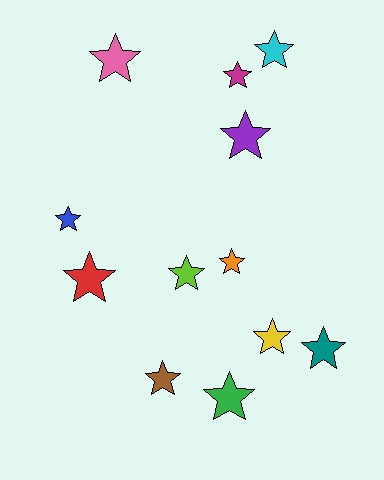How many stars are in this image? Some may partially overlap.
There are 12 stars.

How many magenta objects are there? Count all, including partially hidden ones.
There is 1 magenta object.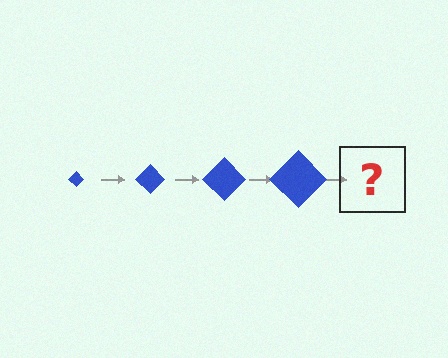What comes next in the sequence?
The next element should be a blue diamond, larger than the previous one.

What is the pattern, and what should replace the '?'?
The pattern is that the diamond gets progressively larger each step. The '?' should be a blue diamond, larger than the previous one.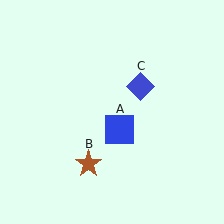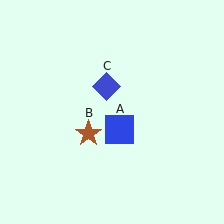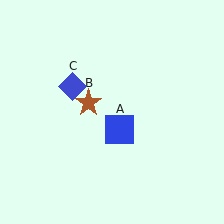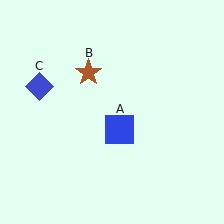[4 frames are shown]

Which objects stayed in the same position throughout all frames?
Blue square (object A) remained stationary.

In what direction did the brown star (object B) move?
The brown star (object B) moved up.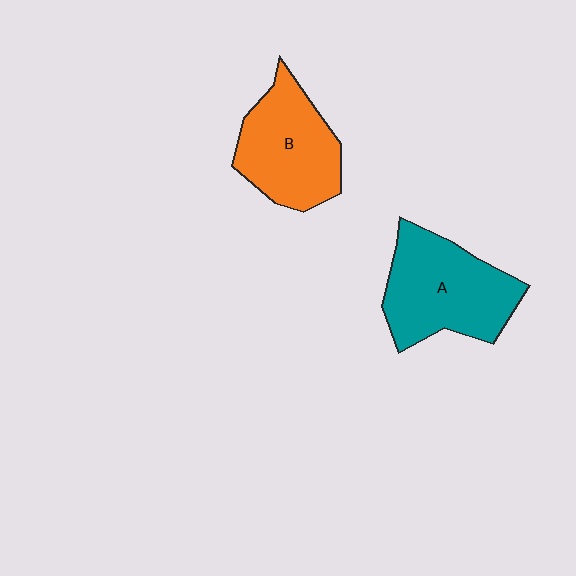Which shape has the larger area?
Shape A (teal).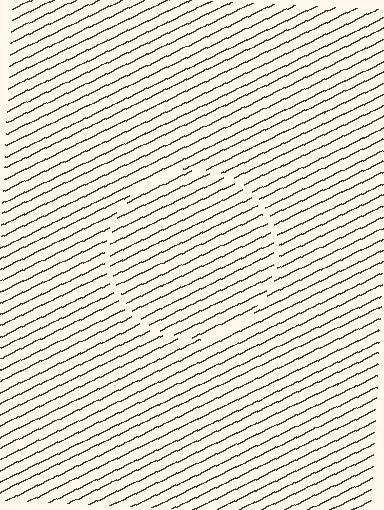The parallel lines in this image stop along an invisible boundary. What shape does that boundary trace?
An illusory circle. The interior of the shape contains the same grating, shifted by half a period — the contour is defined by the phase discontinuity where line-ends from the inner and outer gratings abut.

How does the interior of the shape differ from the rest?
The interior of the shape contains the same grating, shifted by half a period — the contour is defined by the phase discontinuity where line-ends from the inner and outer gratings abut.